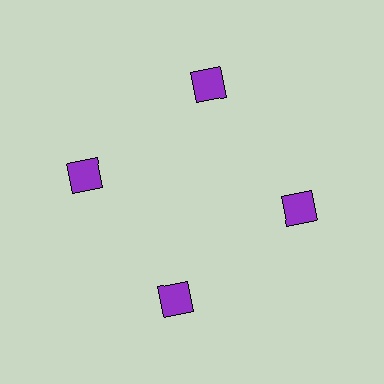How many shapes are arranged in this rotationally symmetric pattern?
There are 4 shapes, arranged in 4 groups of 1.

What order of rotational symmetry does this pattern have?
This pattern has 4-fold rotational symmetry.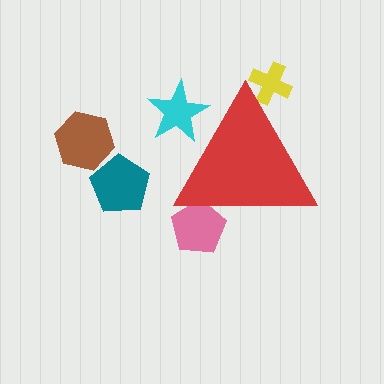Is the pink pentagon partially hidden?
Yes, the pink pentagon is partially hidden behind the red triangle.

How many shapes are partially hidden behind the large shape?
3 shapes are partially hidden.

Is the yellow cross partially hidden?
Yes, the yellow cross is partially hidden behind the red triangle.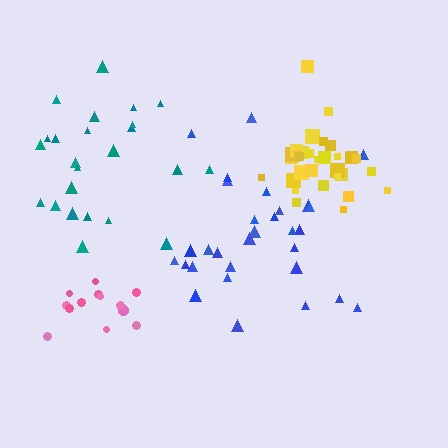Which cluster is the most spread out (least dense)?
Teal.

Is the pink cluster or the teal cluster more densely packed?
Pink.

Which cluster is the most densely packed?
Yellow.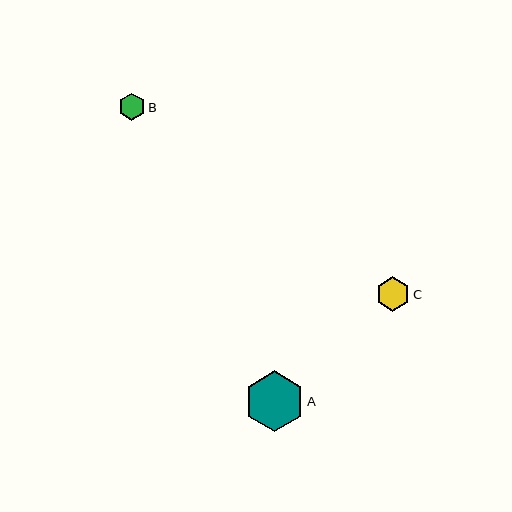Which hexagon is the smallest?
Hexagon B is the smallest with a size of approximately 27 pixels.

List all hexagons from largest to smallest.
From largest to smallest: A, C, B.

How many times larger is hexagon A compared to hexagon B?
Hexagon A is approximately 2.2 times the size of hexagon B.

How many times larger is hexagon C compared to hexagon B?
Hexagon C is approximately 1.3 times the size of hexagon B.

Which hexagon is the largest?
Hexagon A is the largest with a size of approximately 60 pixels.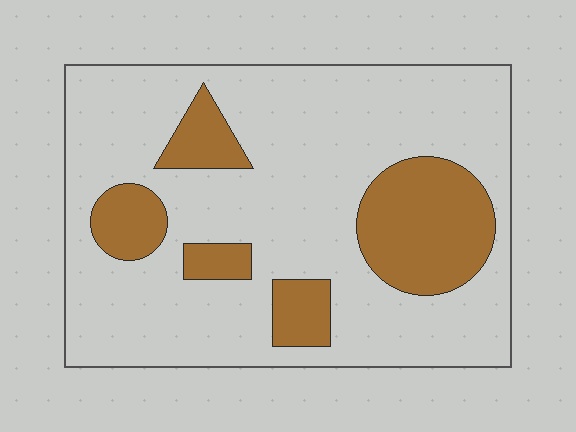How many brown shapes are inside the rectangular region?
5.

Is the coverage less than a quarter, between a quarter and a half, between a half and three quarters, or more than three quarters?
Less than a quarter.